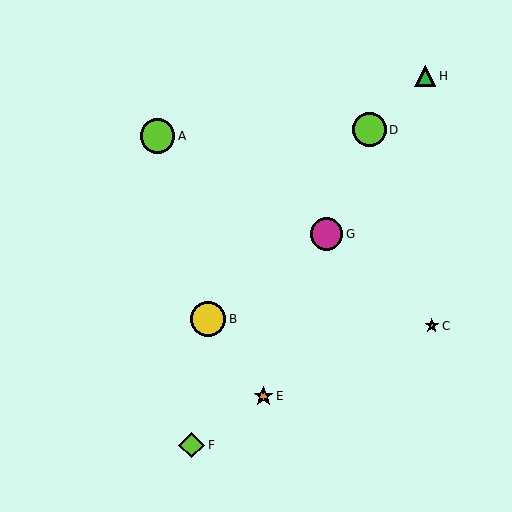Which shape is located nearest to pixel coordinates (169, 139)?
The lime circle (labeled A) at (158, 136) is nearest to that location.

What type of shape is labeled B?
Shape B is a yellow circle.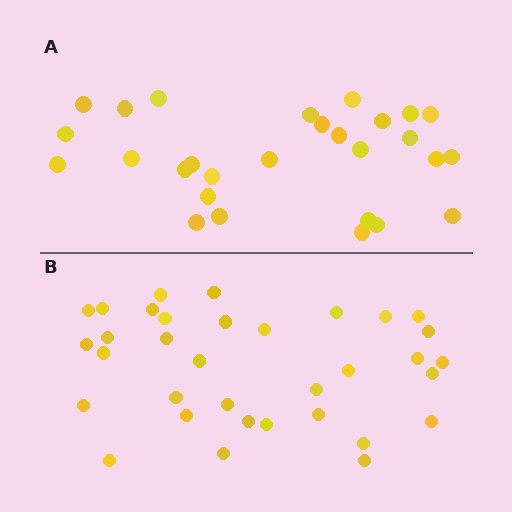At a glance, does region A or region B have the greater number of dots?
Region B (the bottom region) has more dots.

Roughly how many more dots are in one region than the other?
Region B has about 6 more dots than region A.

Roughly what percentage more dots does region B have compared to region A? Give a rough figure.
About 20% more.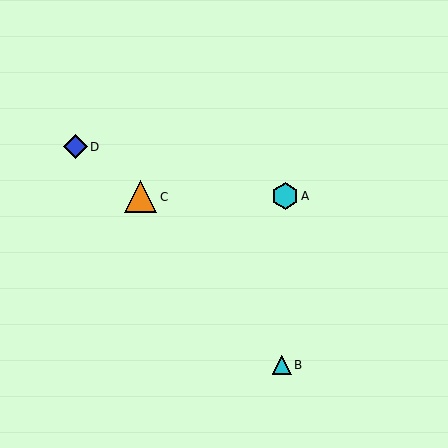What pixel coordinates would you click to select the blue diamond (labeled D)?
Click at (75, 147) to select the blue diamond D.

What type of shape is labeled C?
Shape C is an orange triangle.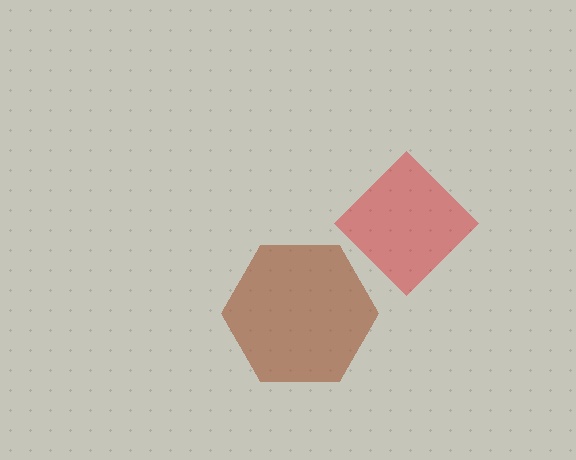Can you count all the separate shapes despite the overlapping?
Yes, there are 2 separate shapes.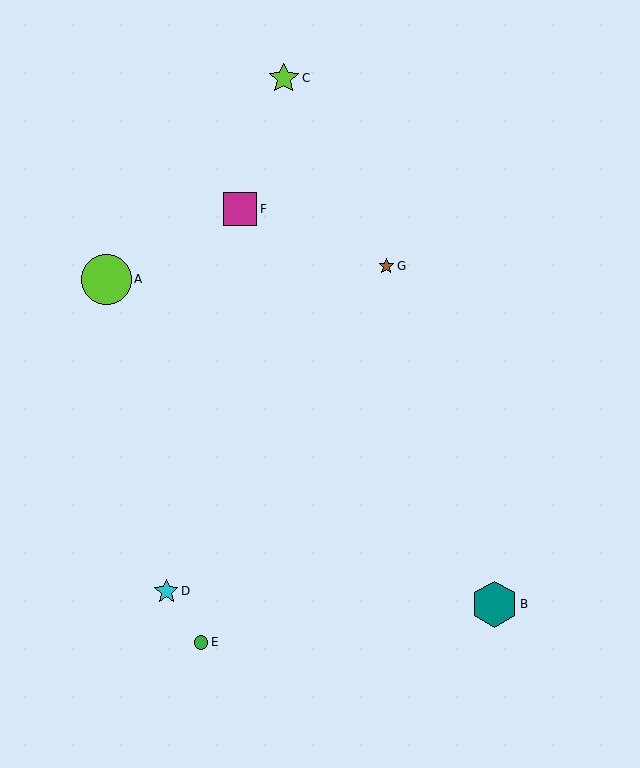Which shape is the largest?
The lime circle (labeled A) is the largest.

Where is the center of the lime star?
The center of the lime star is at (284, 78).